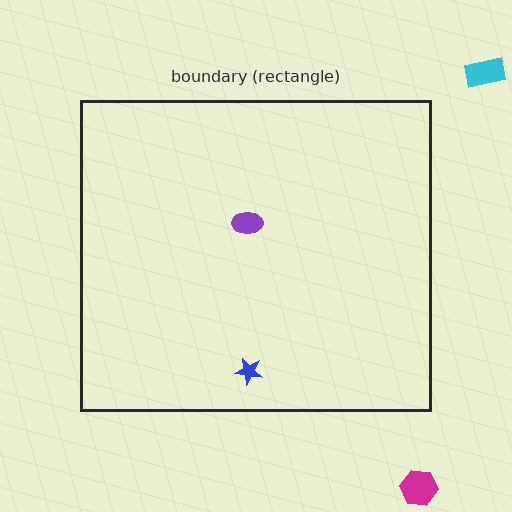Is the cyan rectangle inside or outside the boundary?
Outside.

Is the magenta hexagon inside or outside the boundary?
Outside.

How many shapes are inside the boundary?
2 inside, 2 outside.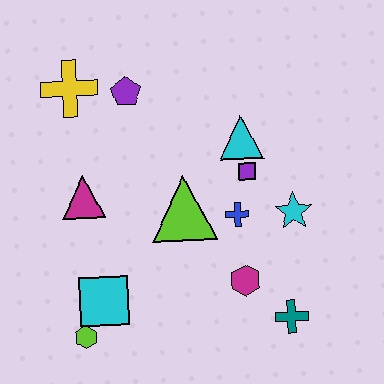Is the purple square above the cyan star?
Yes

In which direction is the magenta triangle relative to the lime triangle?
The magenta triangle is to the left of the lime triangle.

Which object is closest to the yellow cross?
The purple pentagon is closest to the yellow cross.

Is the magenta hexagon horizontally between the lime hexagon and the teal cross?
Yes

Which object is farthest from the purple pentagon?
The teal cross is farthest from the purple pentagon.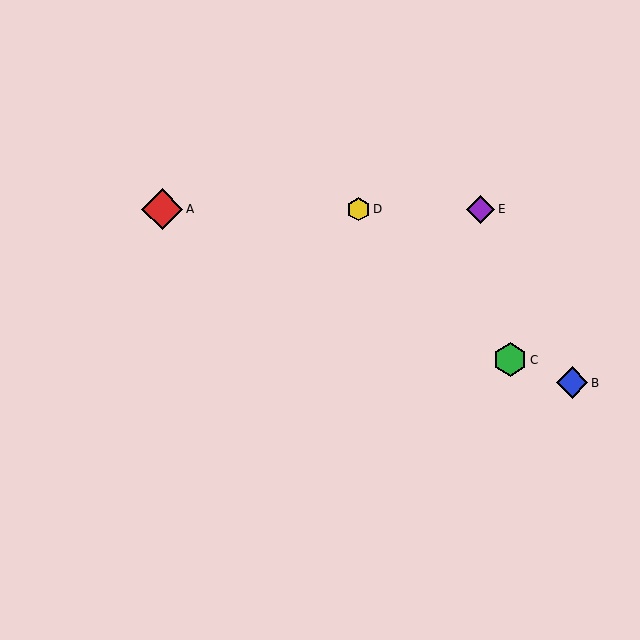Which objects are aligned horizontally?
Objects A, D, E are aligned horizontally.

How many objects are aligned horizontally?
3 objects (A, D, E) are aligned horizontally.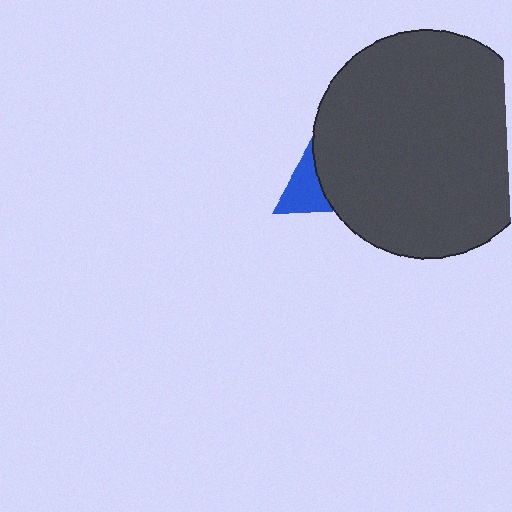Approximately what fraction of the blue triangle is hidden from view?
Roughly 67% of the blue triangle is hidden behind the dark gray circle.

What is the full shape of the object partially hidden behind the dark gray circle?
The partially hidden object is a blue triangle.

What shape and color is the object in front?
The object in front is a dark gray circle.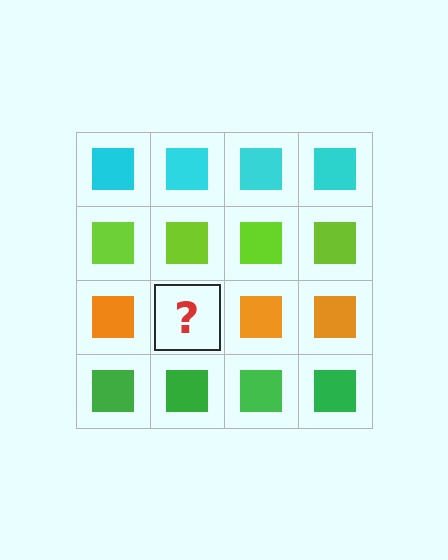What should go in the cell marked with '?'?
The missing cell should contain an orange square.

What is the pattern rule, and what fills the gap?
The rule is that each row has a consistent color. The gap should be filled with an orange square.